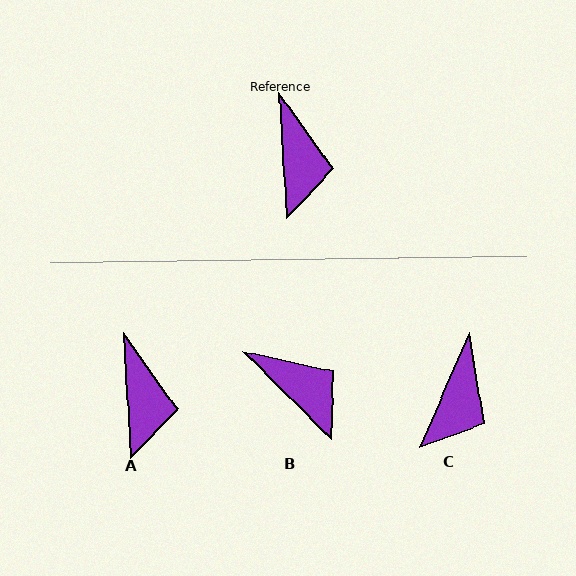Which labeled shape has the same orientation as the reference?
A.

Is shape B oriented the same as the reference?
No, it is off by about 42 degrees.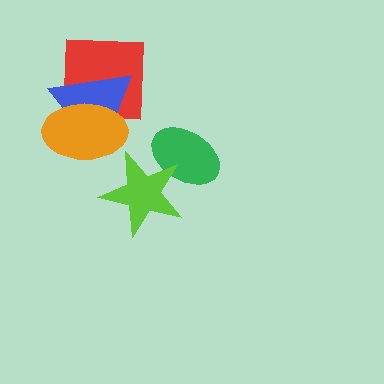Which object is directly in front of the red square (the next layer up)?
The blue triangle is directly in front of the red square.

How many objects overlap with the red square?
2 objects overlap with the red square.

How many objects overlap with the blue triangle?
2 objects overlap with the blue triangle.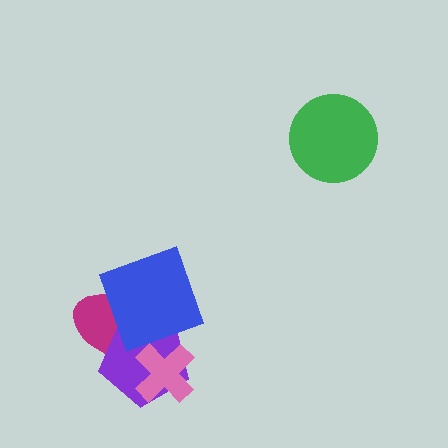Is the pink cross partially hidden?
No, no other shape covers it.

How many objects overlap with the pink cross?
1 object overlaps with the pink cross.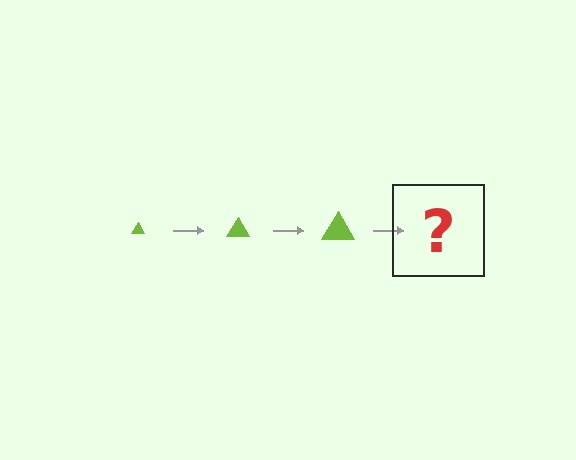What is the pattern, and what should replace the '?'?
The pattern is that the triangle gets progressively larger each step. The '?' should be a lime triangle, larger than the previous one.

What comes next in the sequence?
The next element should be a lime triangle, larger than the previous one.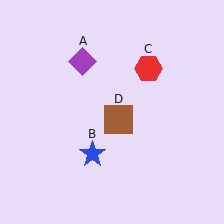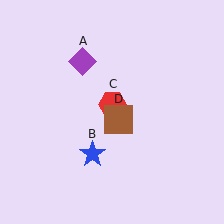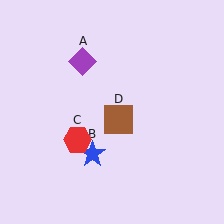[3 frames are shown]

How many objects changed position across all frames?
1 object changed position: red hexagon (object C).